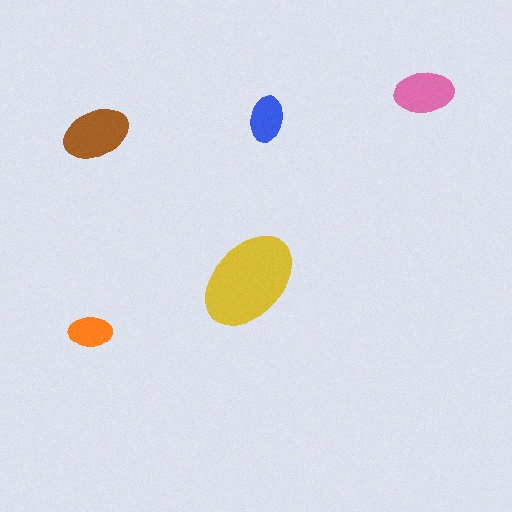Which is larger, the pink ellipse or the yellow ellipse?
The yellow one.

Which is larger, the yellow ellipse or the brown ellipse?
The yellow one.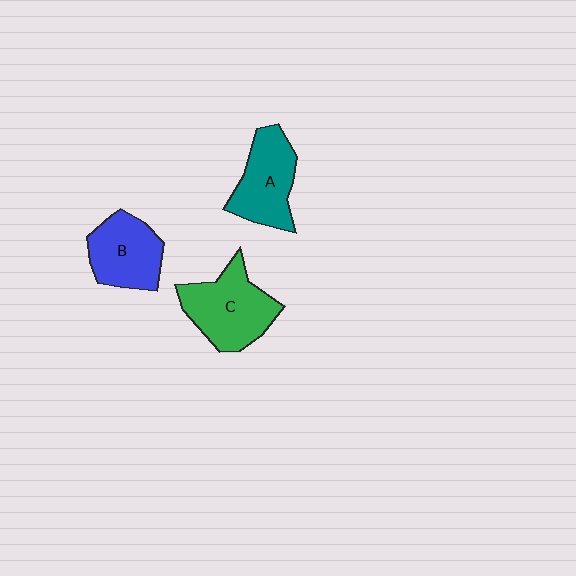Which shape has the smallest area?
Shape B (blue).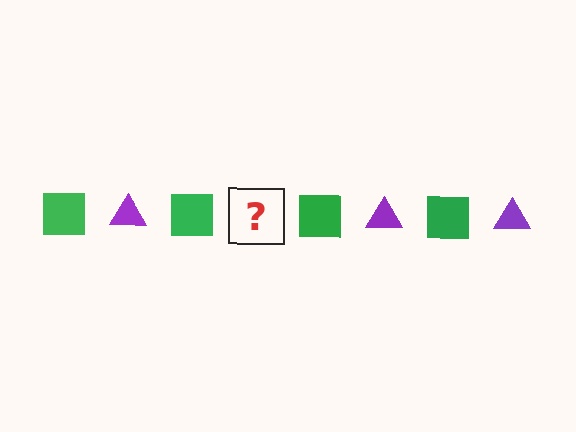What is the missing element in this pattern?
The missing element is a purple triangle.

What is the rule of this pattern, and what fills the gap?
The rule is that the pattern alternates between green square and purple triangle. The gap should be filled with a purple triangle.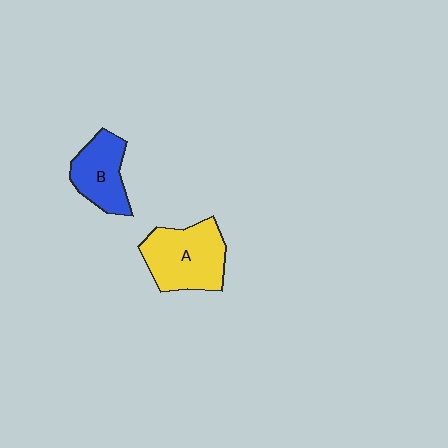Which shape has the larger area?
Shape A (yellow).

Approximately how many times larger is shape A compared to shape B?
Approximately 1.4 times.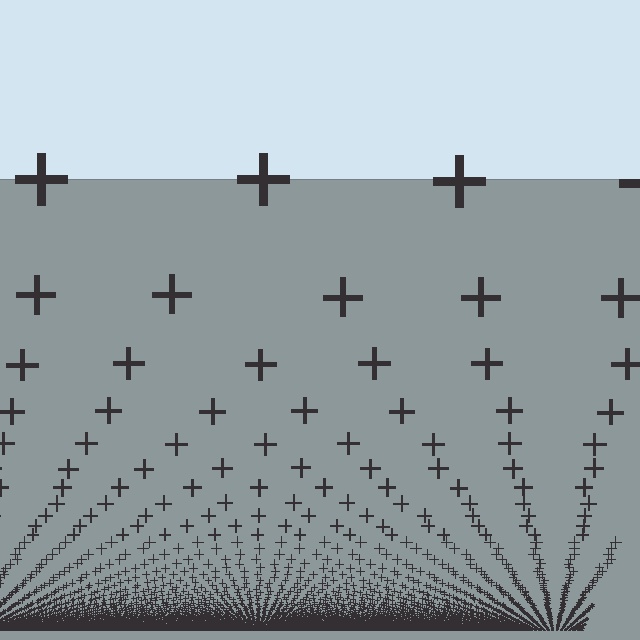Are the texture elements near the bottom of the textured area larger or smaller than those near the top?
Smaller. The gradient is inverted — elements near the bottom are smaller and denser.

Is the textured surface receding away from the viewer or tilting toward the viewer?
The surface appears to tilt toward the viewer. Texture elements get larger and sparser toward the top.